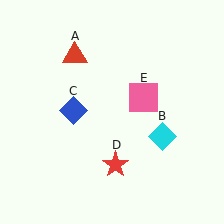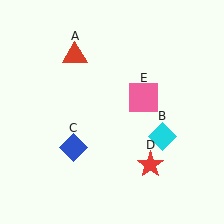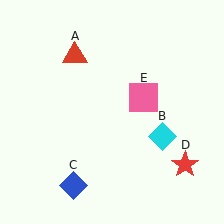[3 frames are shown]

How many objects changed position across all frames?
2 objects changed position: blue diamond (object C), red star (object D).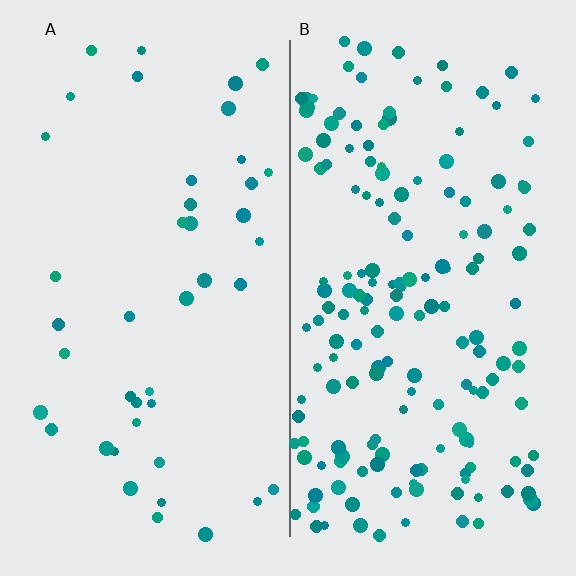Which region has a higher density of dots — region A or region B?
B (the right).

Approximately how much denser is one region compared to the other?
Approximately 3.9× — region B over region A.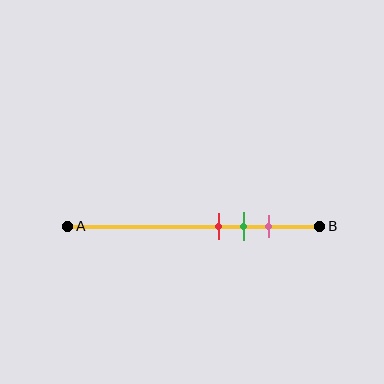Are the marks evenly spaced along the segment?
Yes, the marks are approximately evenly spaced.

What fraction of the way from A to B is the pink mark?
The pink mark is approximately 80% (0.8) of the way from A to B.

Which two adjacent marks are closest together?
The red and green marks are the closest adjacent pair.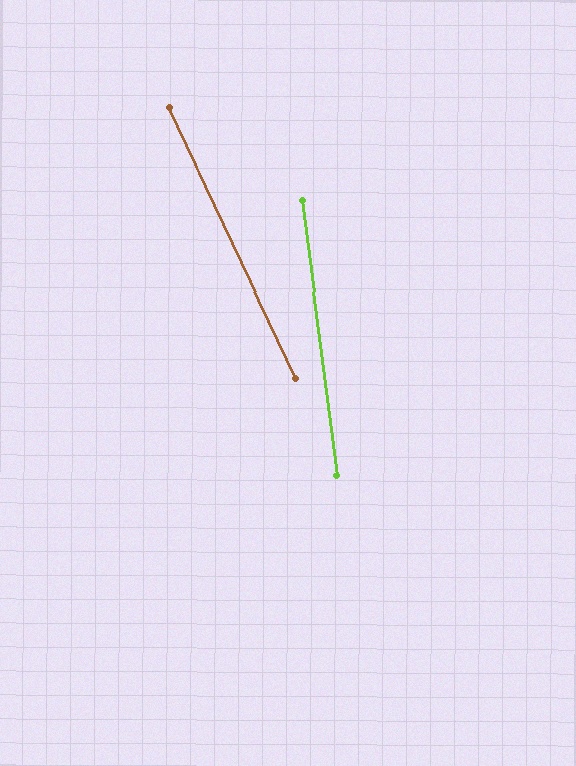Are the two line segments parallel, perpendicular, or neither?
Neither parallel nor perpendicular — they differ by about 18°.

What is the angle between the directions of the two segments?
Approximately 18 degrees.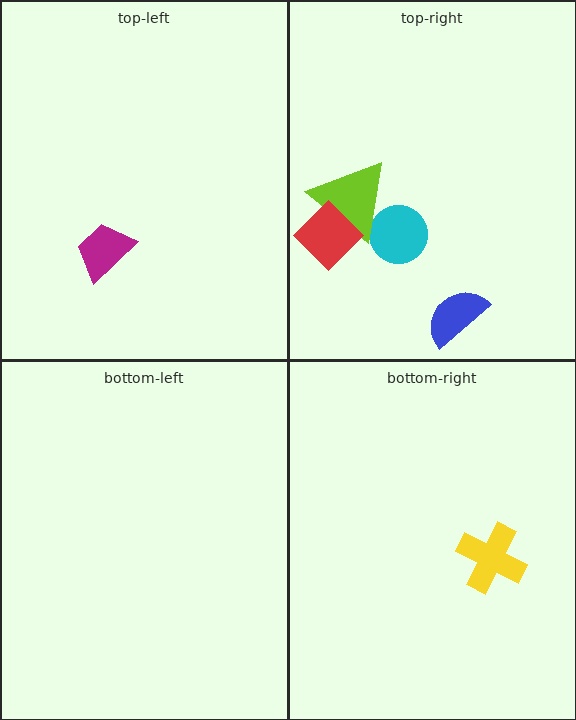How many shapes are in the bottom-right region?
1.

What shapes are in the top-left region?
The magenta trapezoid.